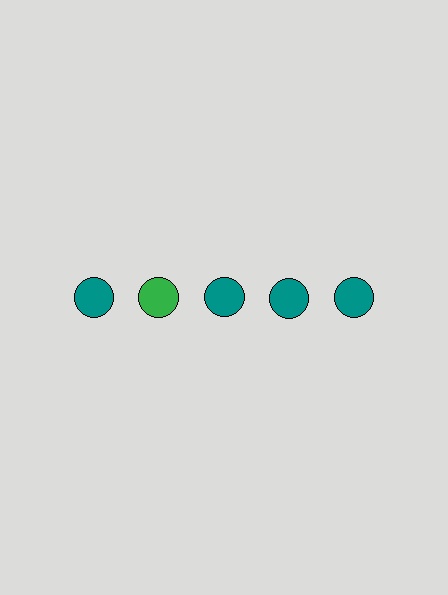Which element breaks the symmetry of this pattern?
The green circle in the top row, second from left column breaks the symmetry. All other shapes are teal circles.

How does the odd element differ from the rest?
It has a different color: green instead of teal.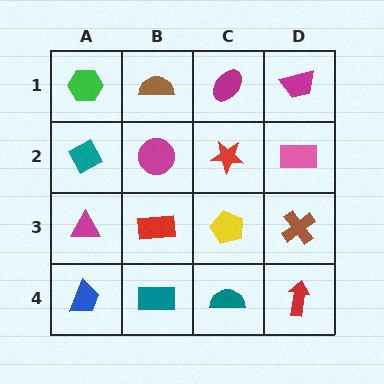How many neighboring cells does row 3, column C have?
4.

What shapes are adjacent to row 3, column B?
A magenta circle (row 2, column B), a teal rectangle (row 4, column B), a magenta triangle (row 3, column A), a yellow pentagon (row 3, column C).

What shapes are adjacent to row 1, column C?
A red star (row 2, column C), a brown semicircle (row 1, column B), a magenta trapezoid (row 1, column D).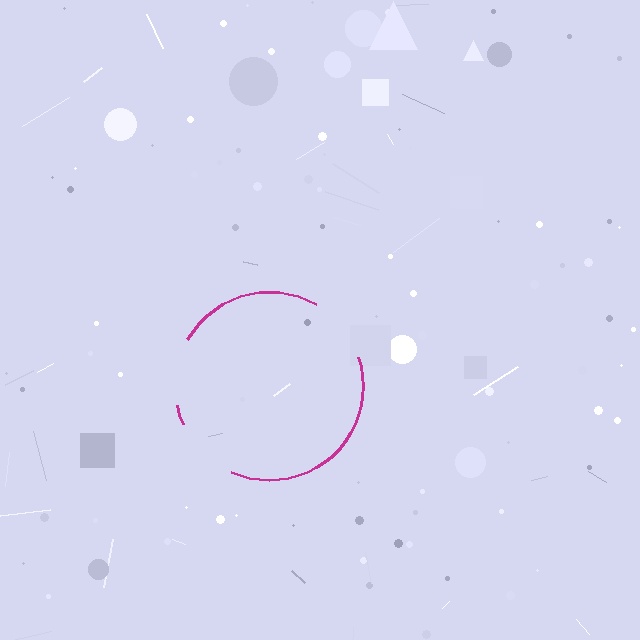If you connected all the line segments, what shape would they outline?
They would outline a circle.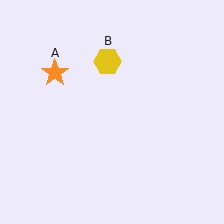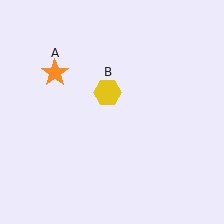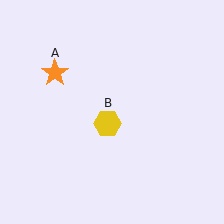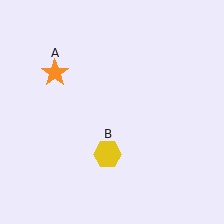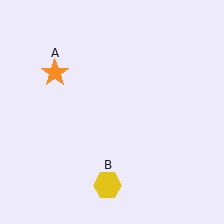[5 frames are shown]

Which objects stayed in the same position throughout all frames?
Orange star (object A) remained stationary.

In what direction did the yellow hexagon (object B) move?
The yellow hexagon (object B) moved down.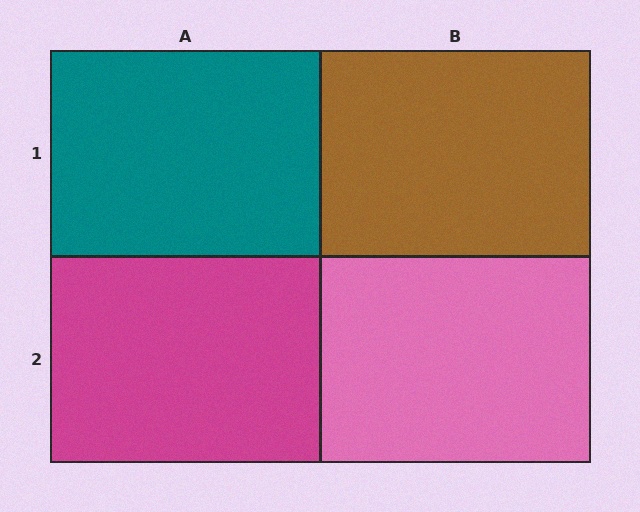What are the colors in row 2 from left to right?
Magenta, pink.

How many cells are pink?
1 cell is pink.